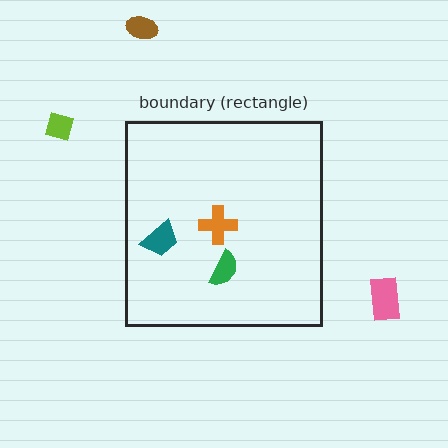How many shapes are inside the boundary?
3 inside, 3 outside.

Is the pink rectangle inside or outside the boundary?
Outside.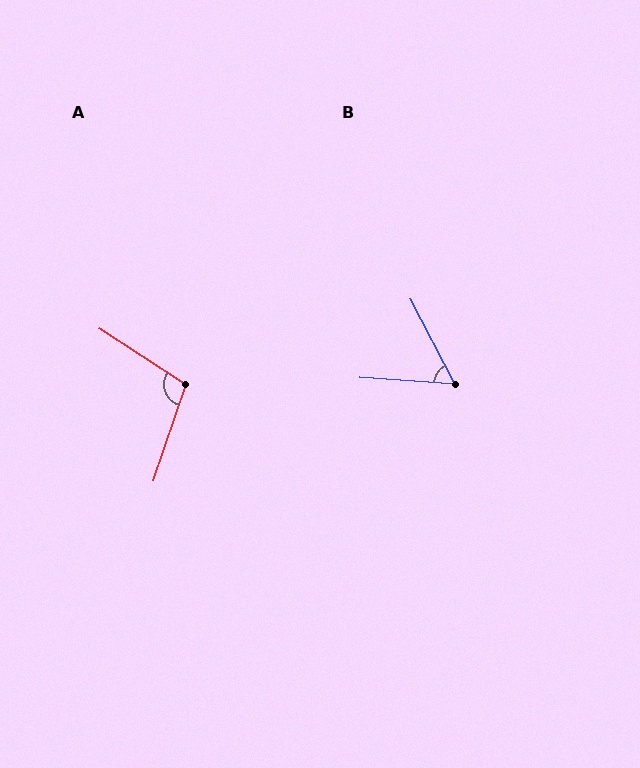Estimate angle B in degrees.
Approximately 58 degrees.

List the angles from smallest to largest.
B (58°), A (104°).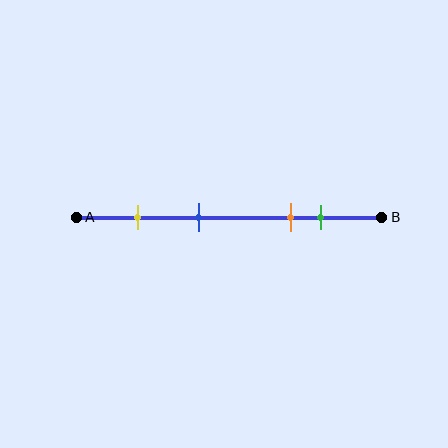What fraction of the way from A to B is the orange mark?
The orange mark is approximately 70% (0.7) of the way from A to B.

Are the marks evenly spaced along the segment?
No, the marks are not evenly spaced.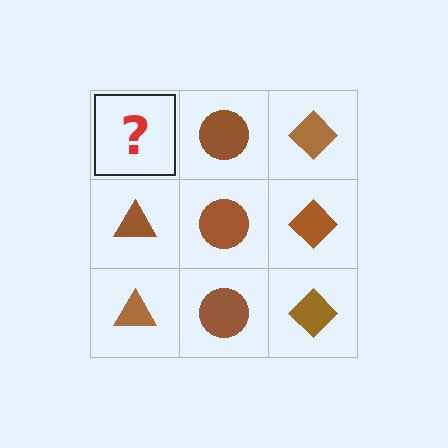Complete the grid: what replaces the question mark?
The question mark should be replaced with a brown triangle.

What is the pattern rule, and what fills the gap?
The rule is that each column has a consistent shape. The gap should be filled with a brown triangle.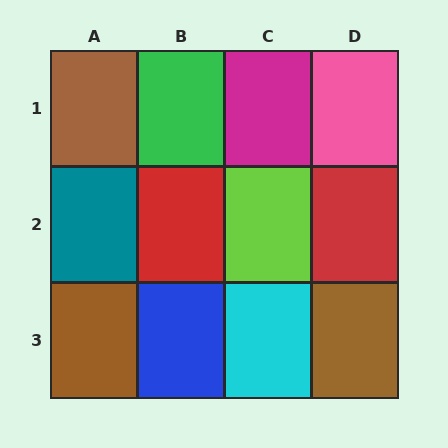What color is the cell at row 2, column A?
Teal.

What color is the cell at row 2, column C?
Lime.